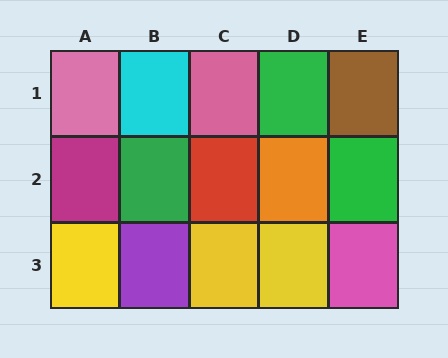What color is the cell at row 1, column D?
Green.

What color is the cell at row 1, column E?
Brown.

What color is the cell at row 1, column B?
Cyan.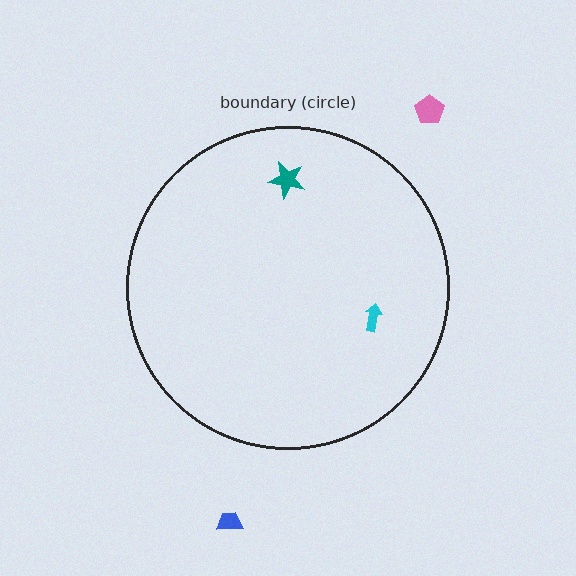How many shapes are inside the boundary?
2 inside, 2 outside.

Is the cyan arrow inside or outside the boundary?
Inside.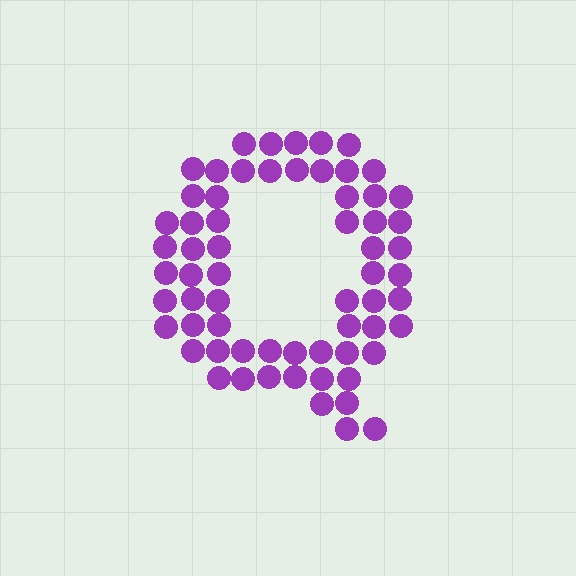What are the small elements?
The small elements are circles.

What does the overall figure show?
The overall figure shows the letter Q.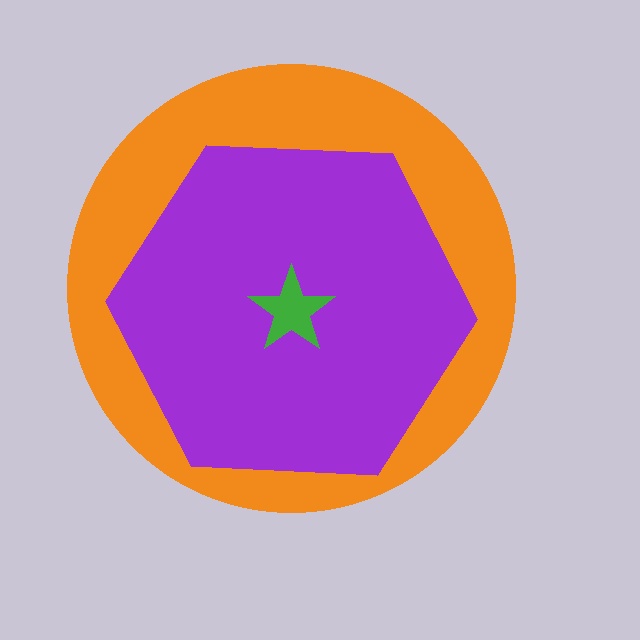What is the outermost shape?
The orange circle.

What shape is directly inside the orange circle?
The purple hexagon.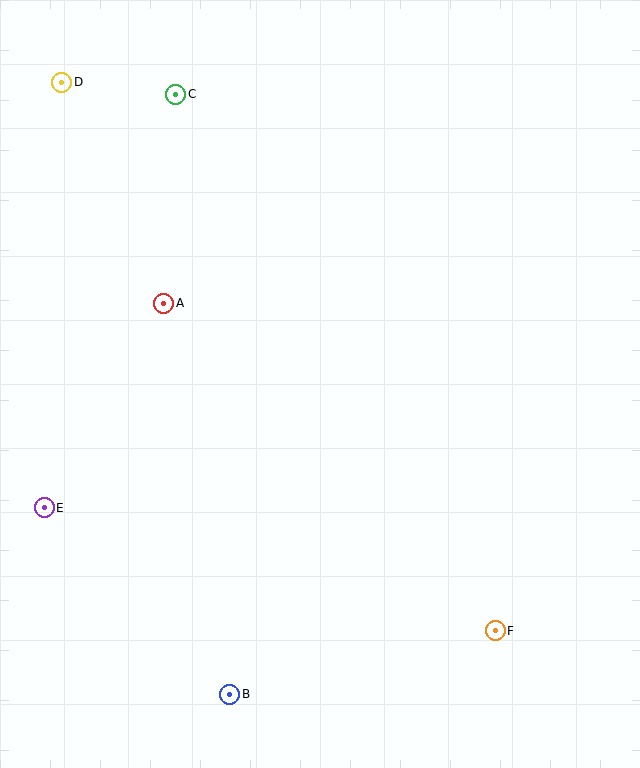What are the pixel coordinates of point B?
Point B is at (230, 694).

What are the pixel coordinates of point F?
Point F is at (495, 631).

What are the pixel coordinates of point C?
Point C is at (176, 94).